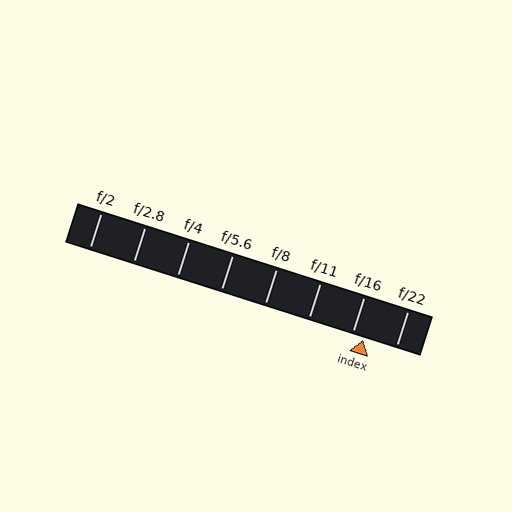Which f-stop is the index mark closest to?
The index mark is closest to f/16.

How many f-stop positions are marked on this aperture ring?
There are 8 f-stop positions marked.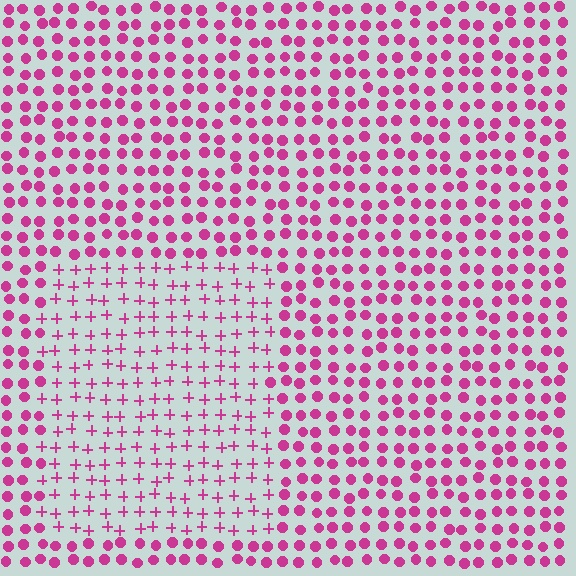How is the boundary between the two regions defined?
The boundary is defined by a change in element shape: plus signs inside vs. circles outside. All elements share the same color and spacing.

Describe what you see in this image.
The image is filled with small magenta elements arranged in a uniform grid. A rectangle-shaped region contains plus signs, while the surrounding area contains circles. The boundary is defined purely by the change in element shape.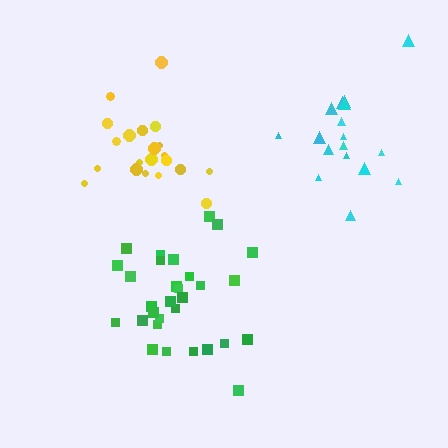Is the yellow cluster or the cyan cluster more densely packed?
Yellow.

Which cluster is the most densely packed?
Yellow.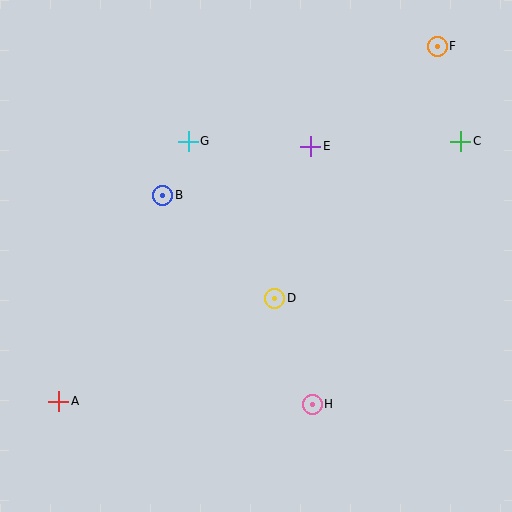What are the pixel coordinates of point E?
Point E is at (311, 146).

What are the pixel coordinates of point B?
Point B is at (163, 195).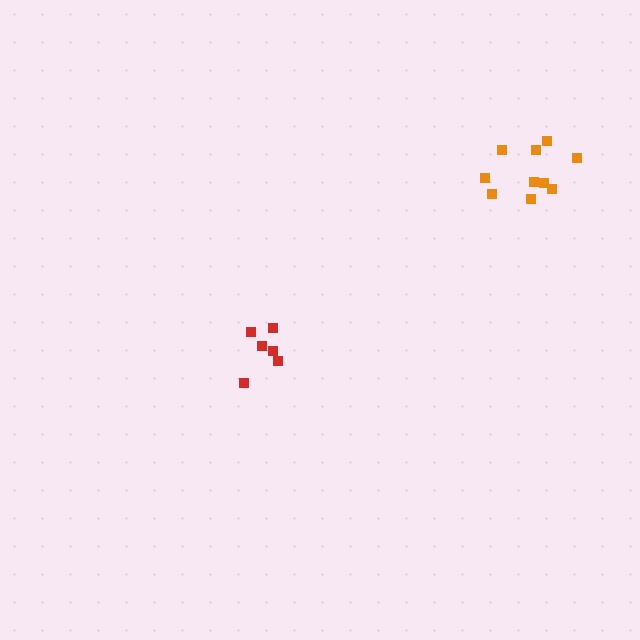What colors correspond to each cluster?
The clusters are colored: red, orange.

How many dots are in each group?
Group 1: 6 dots, Group 2: 10 dots (16 total).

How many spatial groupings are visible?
There are 2 spatial groupings.